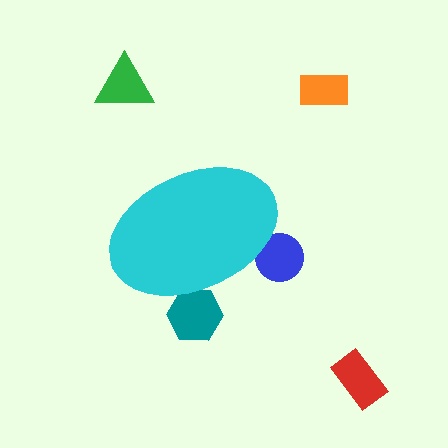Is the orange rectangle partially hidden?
No, the orange rectangle is fully visible.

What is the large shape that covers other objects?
A cyan ellipse.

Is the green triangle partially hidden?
No, the green triangle is fully visible.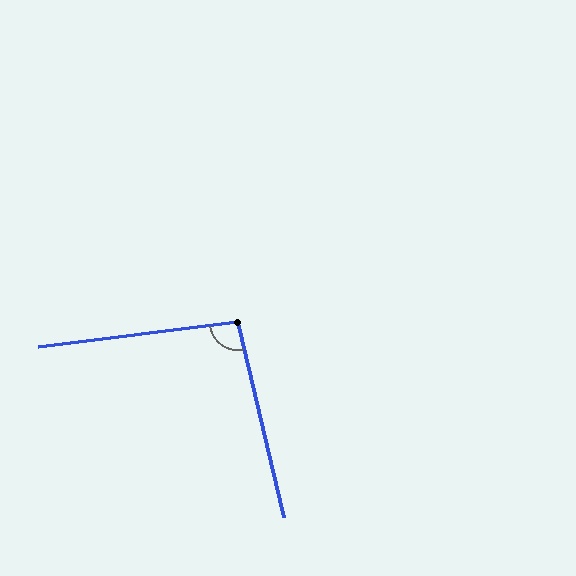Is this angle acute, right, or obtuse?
It is obtuse.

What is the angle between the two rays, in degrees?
Approximately 96 degrees.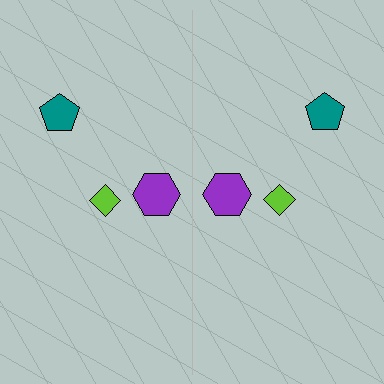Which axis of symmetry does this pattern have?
The pattern has a vertical axis of symmetry running through the center of the image.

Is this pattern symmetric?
Yes, this pattern has bilateral (reflection) symmetry.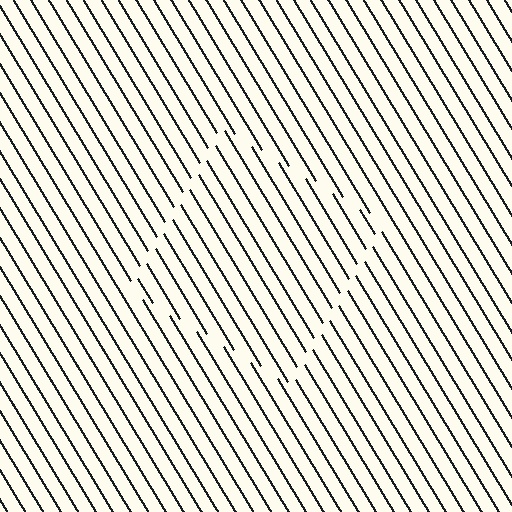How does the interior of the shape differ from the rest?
The interior of the shape contains the same grating, shifted by half a period — the contour is defined by the phase discontinuity where line-ends from the inner and outer gratings abut.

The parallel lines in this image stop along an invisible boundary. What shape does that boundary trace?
An illusory square. The interior of the shape contains the same grating, shifted by half a period — the contour is defined by the phase discontinuity where line-ends from the inner and outer gratings abut.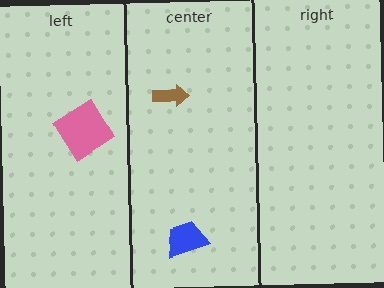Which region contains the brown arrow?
The center region.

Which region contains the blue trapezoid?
The center region.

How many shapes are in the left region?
1.